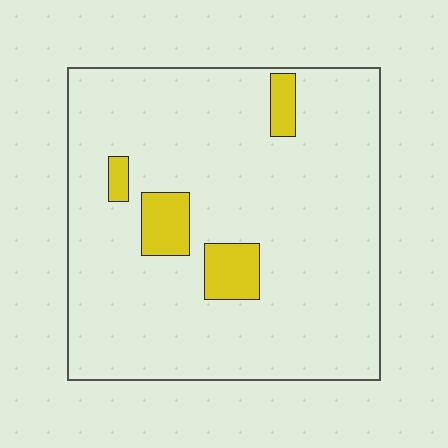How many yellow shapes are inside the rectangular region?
4.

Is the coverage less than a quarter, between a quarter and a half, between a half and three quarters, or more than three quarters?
Less than a quarter.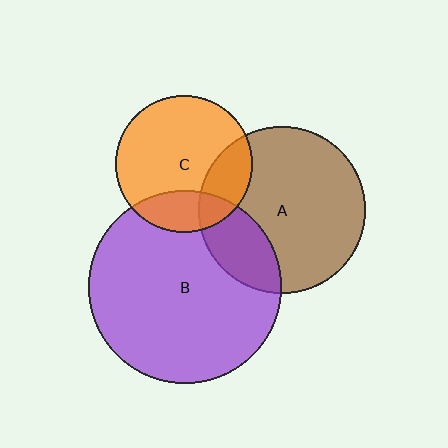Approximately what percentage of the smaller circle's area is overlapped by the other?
Approximately 25%.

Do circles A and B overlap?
Yes.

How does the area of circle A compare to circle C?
Approximately 1.5 times.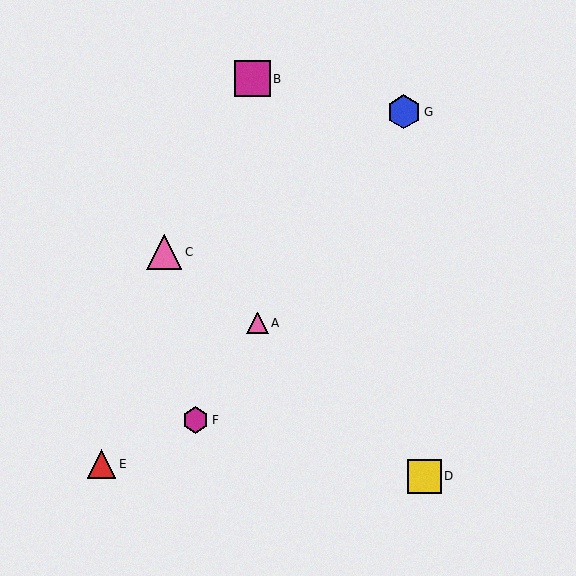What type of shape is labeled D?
Shape D is a yellow square.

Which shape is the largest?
The magenta square (labeled B) is the largest.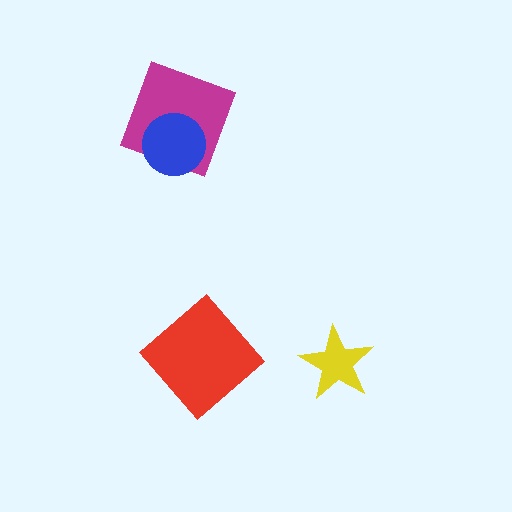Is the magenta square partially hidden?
Yes, it is partially covered by another shape.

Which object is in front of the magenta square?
The blue circle is in front of the magenta square.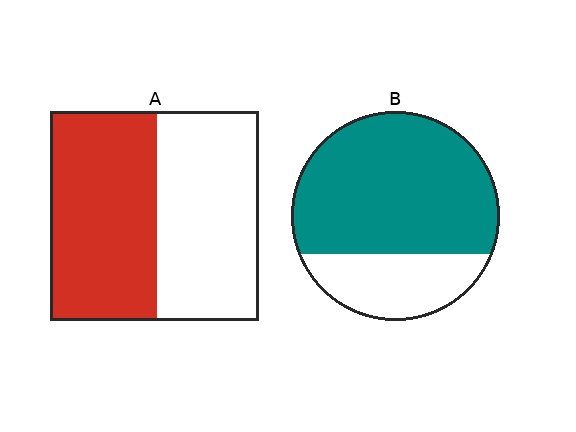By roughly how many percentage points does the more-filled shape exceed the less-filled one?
By roughly 20 percentage points (B over A).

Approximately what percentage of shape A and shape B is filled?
A is approximately 50% and B is approximately 75%.